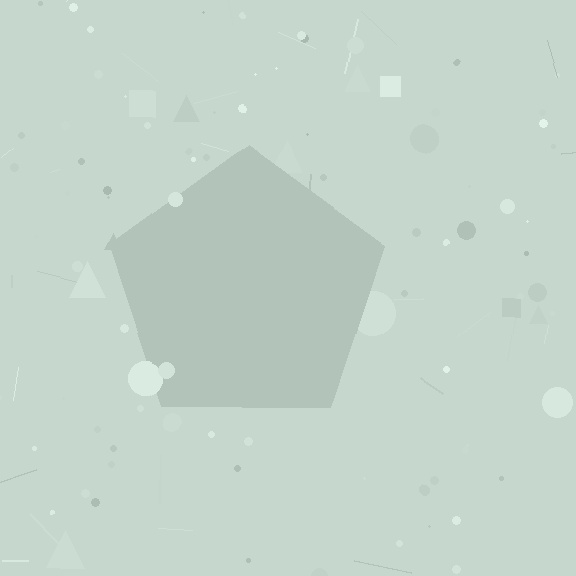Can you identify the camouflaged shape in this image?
The camouflaged shape is a pentagon.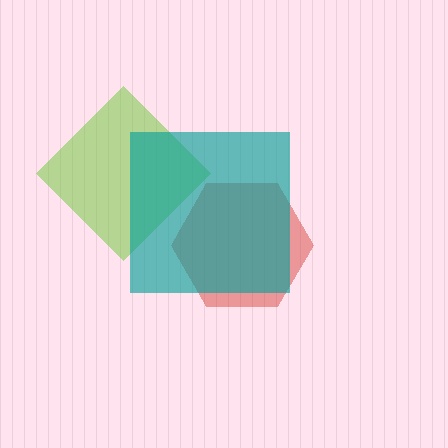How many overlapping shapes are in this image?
There are 3 overlapping shapes in the image.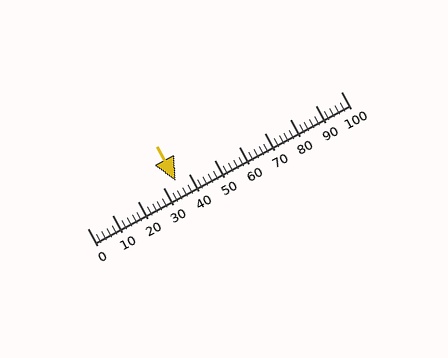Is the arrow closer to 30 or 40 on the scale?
The arrow is closer to 40.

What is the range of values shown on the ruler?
The ruler shows values from 0 to 100.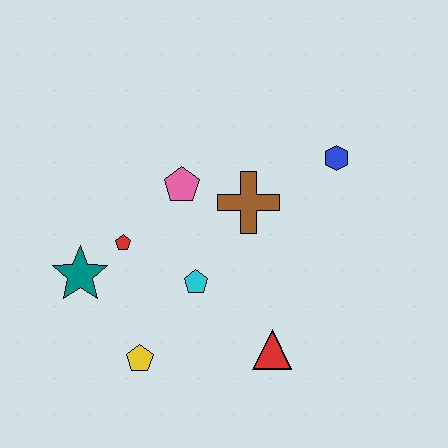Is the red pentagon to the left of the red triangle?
Yes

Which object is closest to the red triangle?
The cyan pentagon is closest to the red triangle.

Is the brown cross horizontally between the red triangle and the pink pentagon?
Yes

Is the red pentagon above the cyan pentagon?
Yes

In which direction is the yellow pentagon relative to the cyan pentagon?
The yellow pentagon is below the cyan pentagon.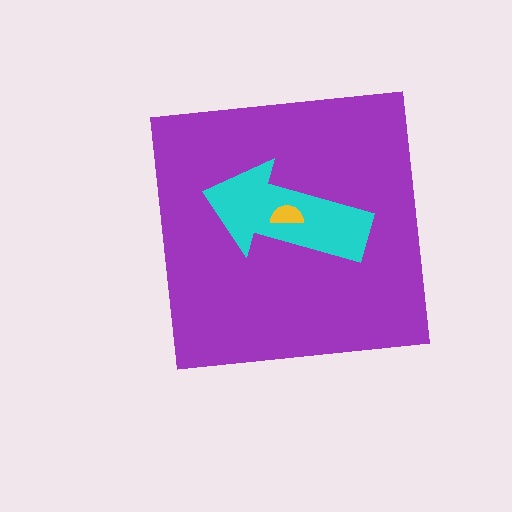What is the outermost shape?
The purple square.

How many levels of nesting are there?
3.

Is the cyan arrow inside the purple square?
Yes.